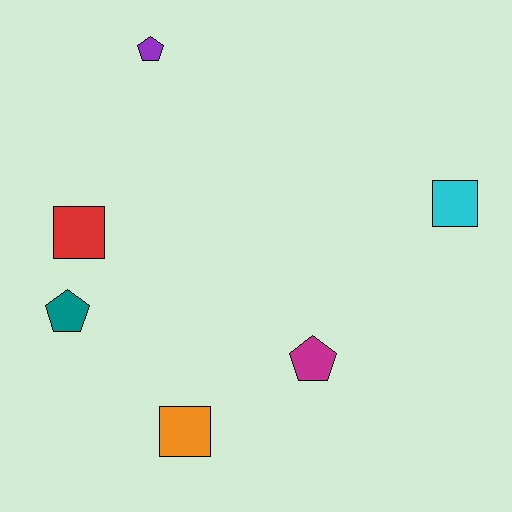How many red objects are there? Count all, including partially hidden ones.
There is 1 red object.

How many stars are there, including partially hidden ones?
There are no stars.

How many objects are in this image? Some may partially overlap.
There are 6 objects.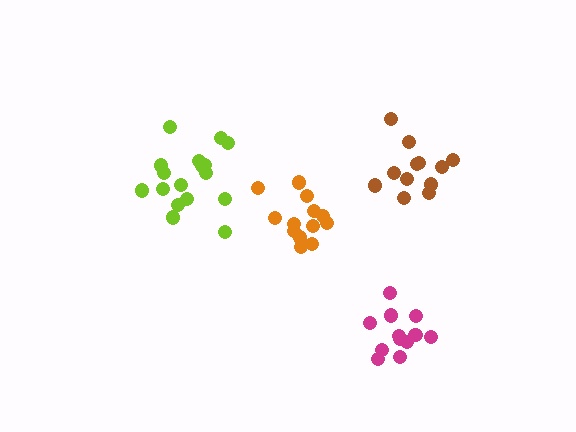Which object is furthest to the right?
The brown cluster is rightmost.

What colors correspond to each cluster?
The clusters are colored: orange, lime, magenta, brown.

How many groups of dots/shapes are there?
There are 4 groups.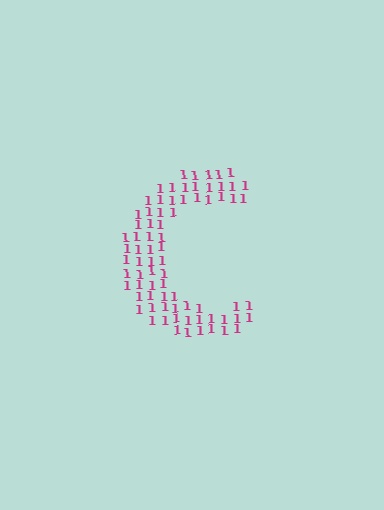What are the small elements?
The small elements are digit 1's.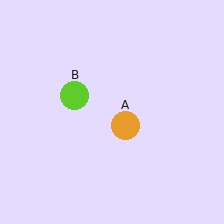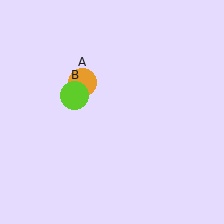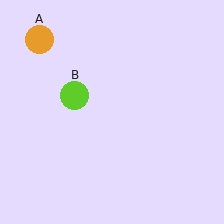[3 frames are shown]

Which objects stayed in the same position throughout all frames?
Lime circle (object B) remained stationary.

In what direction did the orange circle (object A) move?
The orange circle (object A) moved up and to the left.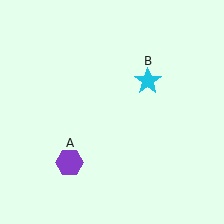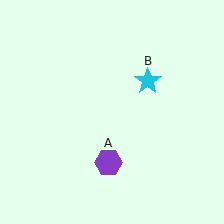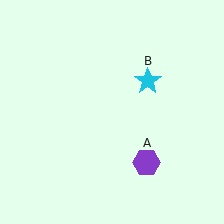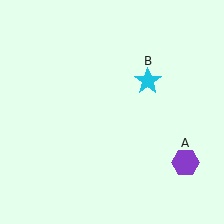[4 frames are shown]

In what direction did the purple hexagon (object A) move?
The purple hexagon (object A) moved right.